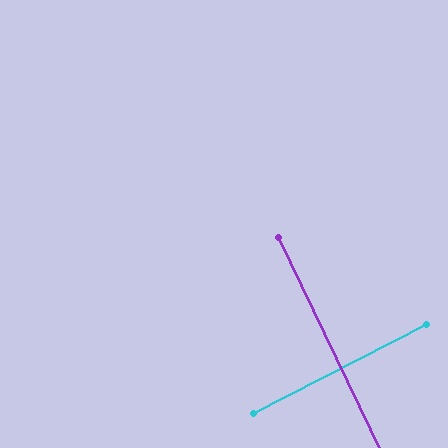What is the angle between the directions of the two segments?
Approximately 88 degrees.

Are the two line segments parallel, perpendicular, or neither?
Perpendicular — they meet at approximately 88°.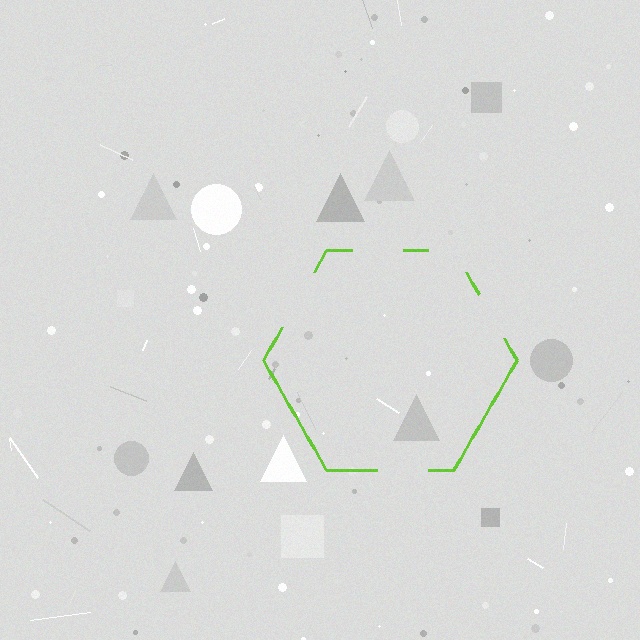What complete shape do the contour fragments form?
The contour fragments form a hexagon.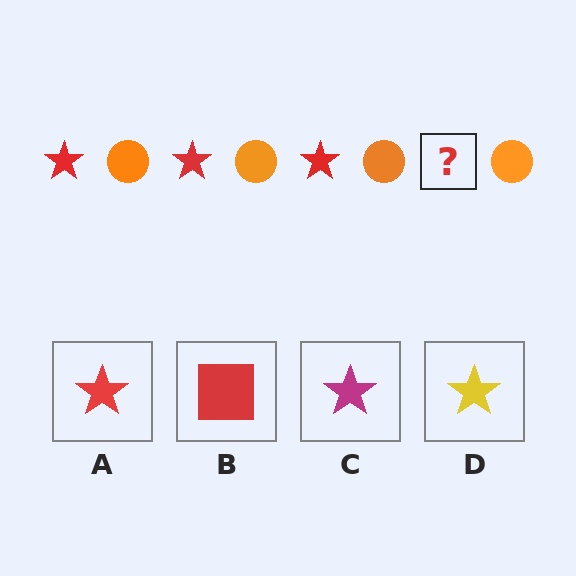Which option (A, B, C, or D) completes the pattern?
A.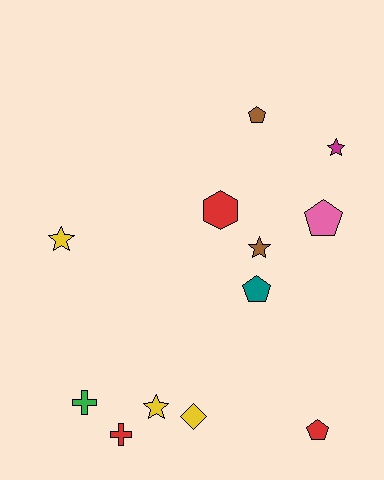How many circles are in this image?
There are no circles.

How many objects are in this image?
There are 12 objects.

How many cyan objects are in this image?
There are no cyan objects.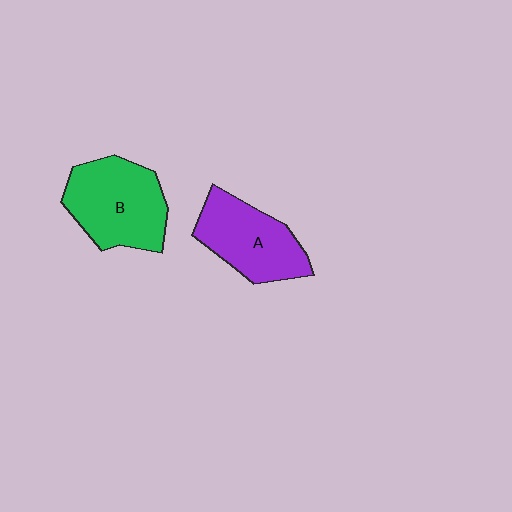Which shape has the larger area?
Shape B (green).